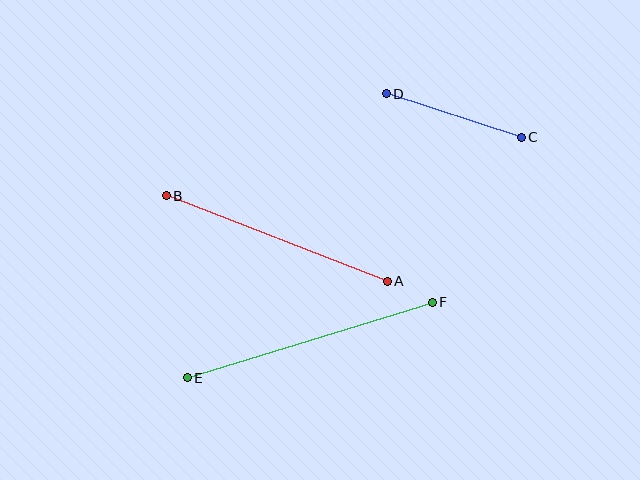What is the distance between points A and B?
The distance is approximately 237 pixels.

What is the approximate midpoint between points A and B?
The midpoint is at approximately (277, 239) pixels.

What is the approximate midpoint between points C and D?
The midpoint is at approximately (454, 115) pixels.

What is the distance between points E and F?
The distance is approximately 257 pixels.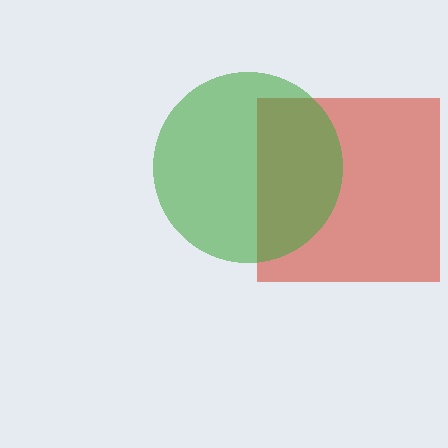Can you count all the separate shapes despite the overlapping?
Yes, there are 2 separate shapes.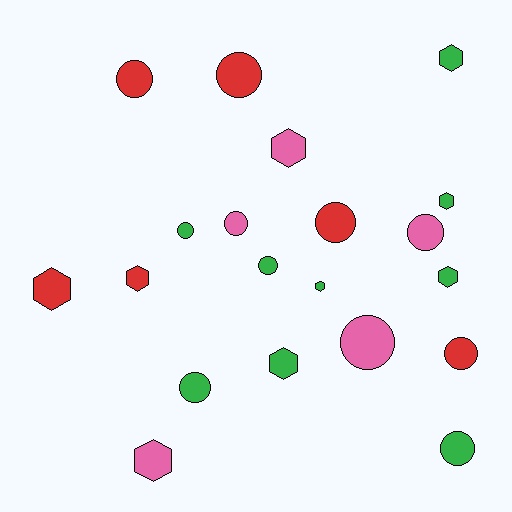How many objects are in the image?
There are 20 objects.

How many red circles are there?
There are 4 red circles.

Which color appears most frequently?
Green, with 9 objects.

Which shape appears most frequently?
Circle, with 11 objects.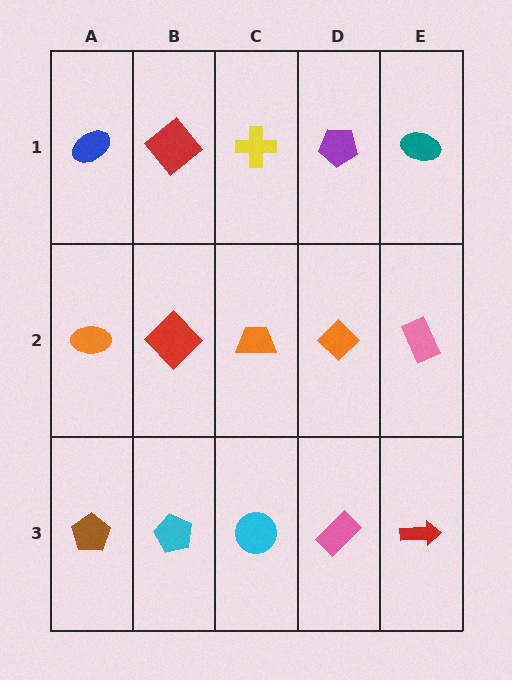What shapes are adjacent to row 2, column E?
A teal ellipse (row 1, column E), a red arrow (row 3, column E), an orange diamond (row 2, column D).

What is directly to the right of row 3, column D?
A red arrow.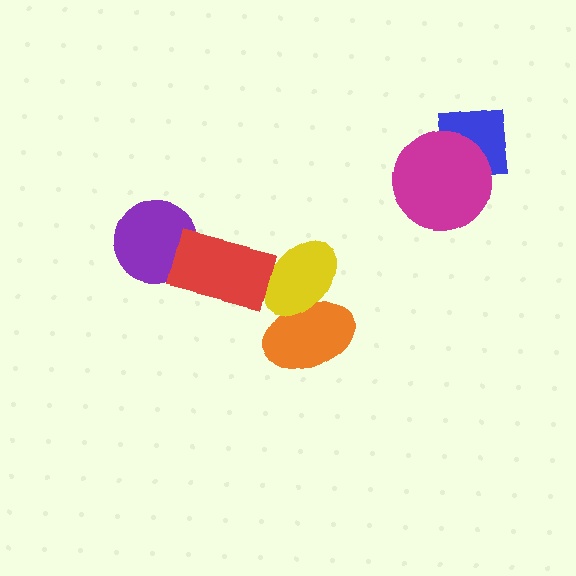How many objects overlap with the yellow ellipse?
2 objects overlap with the yellow ellipse.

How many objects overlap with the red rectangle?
2 objects overlap with the red rectangle.